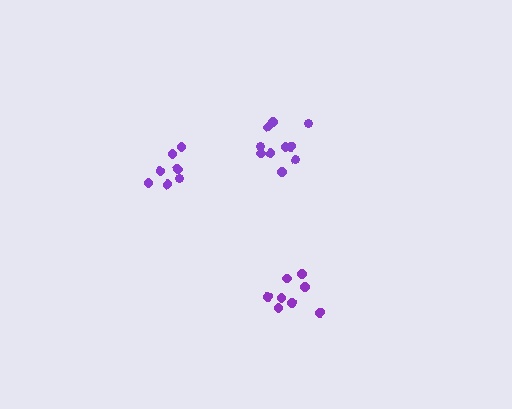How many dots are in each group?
Group 1: 7 dots, Group 2: 8 dots, Group 3: 11 dots (26 total).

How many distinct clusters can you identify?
There are 3 distinct clusters.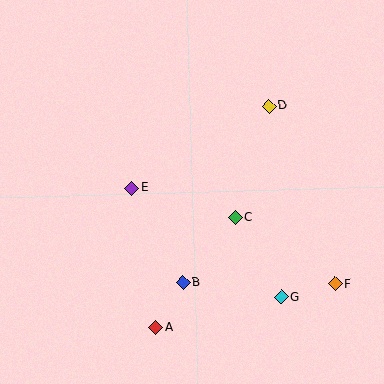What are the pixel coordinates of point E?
Point E is at (131, 188).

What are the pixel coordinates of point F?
Point F is at (335, 284).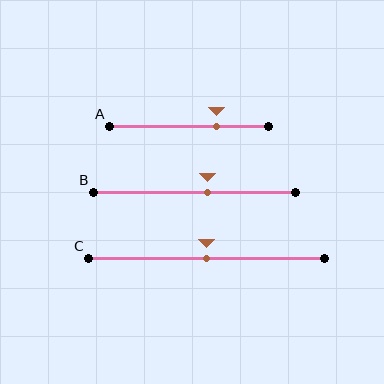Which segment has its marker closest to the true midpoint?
Segment C has its marker closest to the true midpoint.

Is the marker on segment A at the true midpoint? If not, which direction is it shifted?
No, the marker on segment A is shifted to the right by about 17% of the segment length.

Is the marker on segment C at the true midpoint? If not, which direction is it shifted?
Yes, the marker on segment C is at the true midpoint.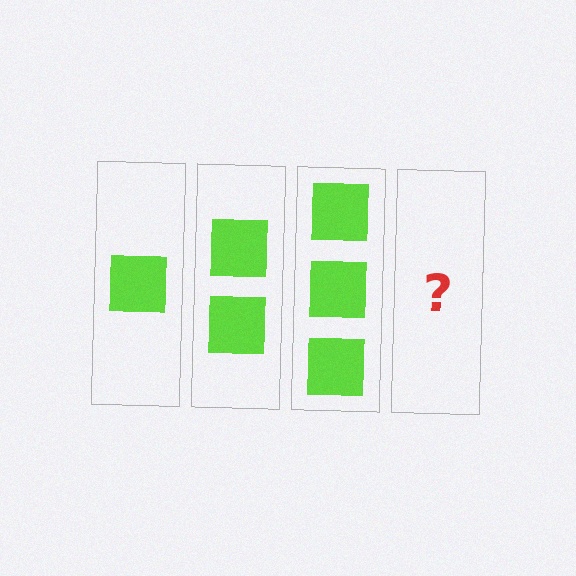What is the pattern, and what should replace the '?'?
The pattern is that each step adds one more square. The '?' should be 4 squares.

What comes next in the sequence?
The next element should be 4 squares.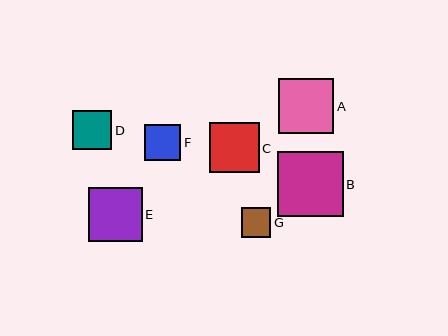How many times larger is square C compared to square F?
Square C is approximately 1.4 times the size of square F.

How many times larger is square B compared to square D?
Square B is approximately 1.7 times the size of square D.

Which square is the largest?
Square B is the largest with a size of approximately 66 pixels.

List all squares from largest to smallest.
From largest to smallest: B, A, E, C, D, F, G.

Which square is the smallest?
Square G is the smallest with a size of approximately 30 pixels.